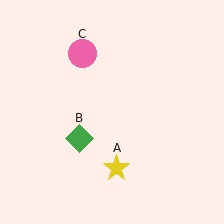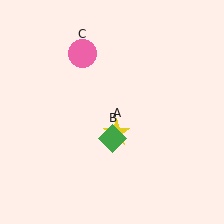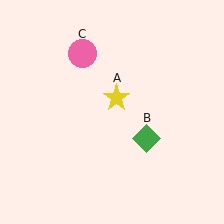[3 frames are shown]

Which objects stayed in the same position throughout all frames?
Pink circle (object C) remained stationary.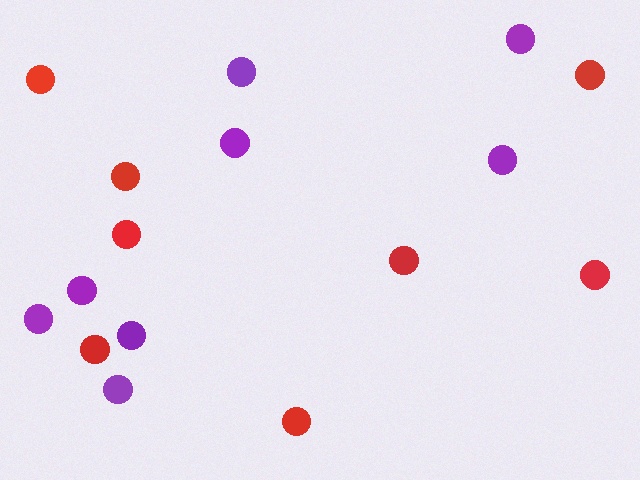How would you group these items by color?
There are 2 groups: one group of purple circles (8) and one group of red circles (8).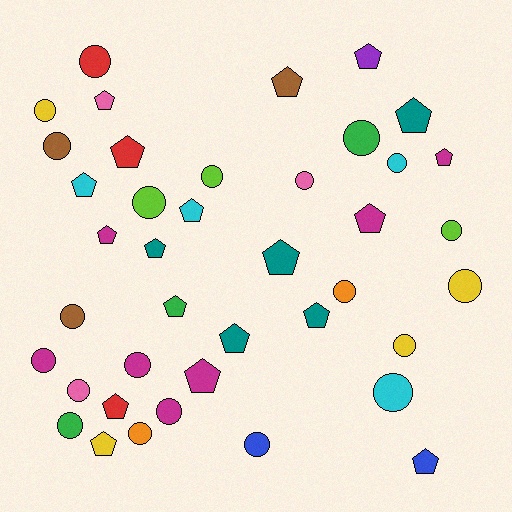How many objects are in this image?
There are 40 objects.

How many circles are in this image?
There are 21 circles.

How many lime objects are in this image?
There are 3 lime objects.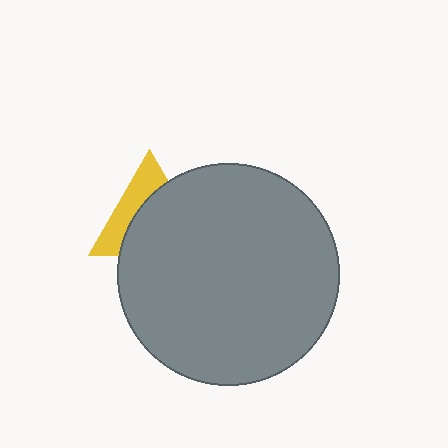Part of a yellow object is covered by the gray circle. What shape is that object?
It is a triangle.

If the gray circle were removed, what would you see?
You would see the complete yellow triangle.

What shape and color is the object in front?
The object in front is a gray circle.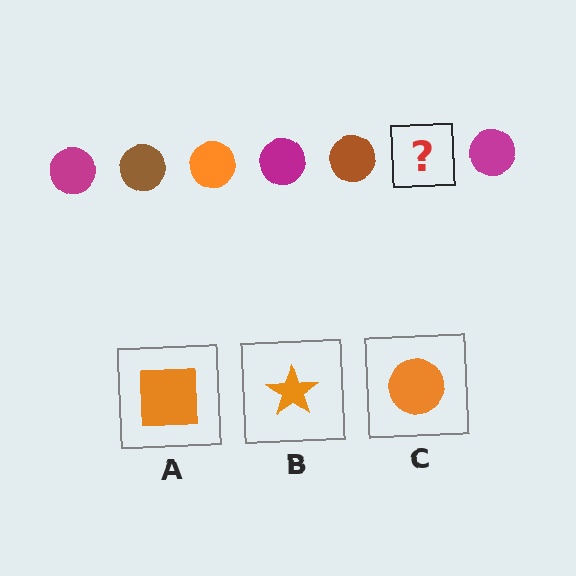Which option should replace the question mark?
Option C.